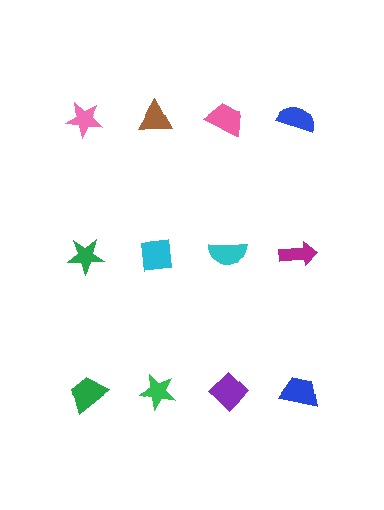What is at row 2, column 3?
A cyan semicircle.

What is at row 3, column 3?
A purple diamond.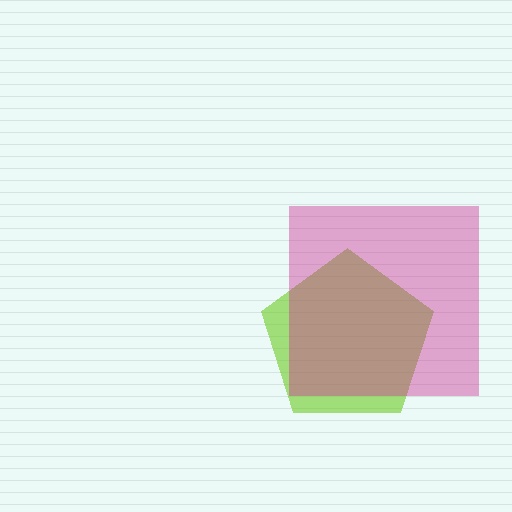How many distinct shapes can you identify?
There are 2 distinct shapes: a lime pentagon, a magenta square.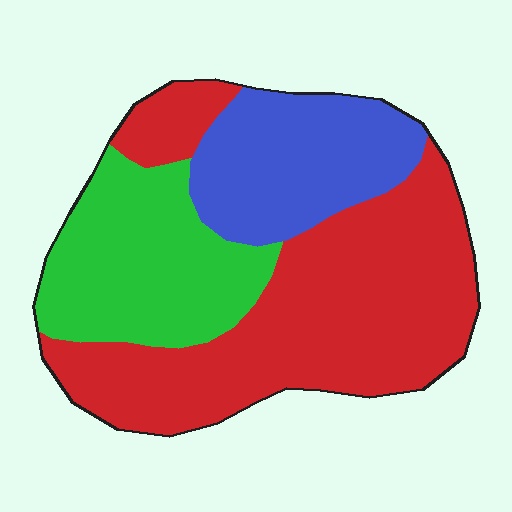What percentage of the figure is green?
Green takes up about one quarter (1/4) of the figure.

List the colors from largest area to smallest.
From largest to smallest: red, green, blue.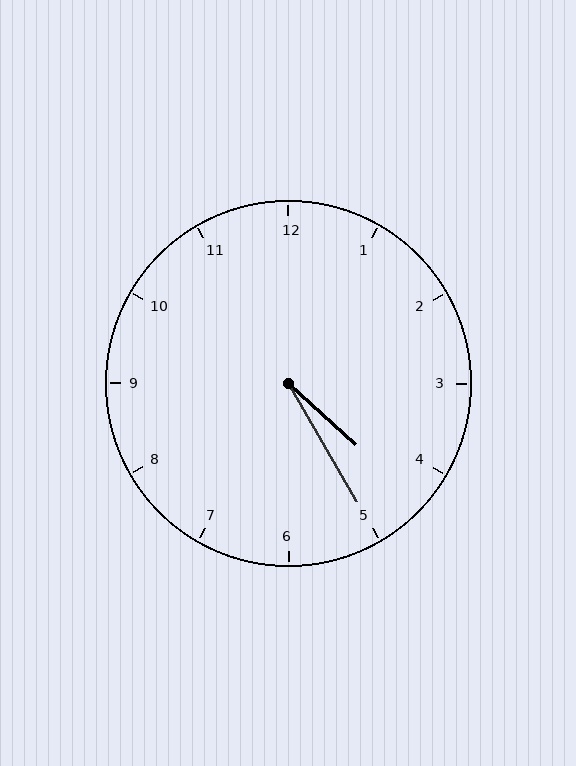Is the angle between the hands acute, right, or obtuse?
It is acute.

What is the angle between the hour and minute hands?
Approximately 18 degrees.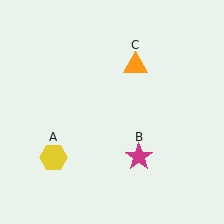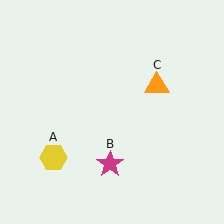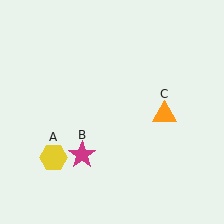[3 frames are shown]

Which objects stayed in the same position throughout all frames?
Yellow hexagon (object A) remained stationary.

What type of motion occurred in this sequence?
The magenta star (object B), orange triangle (object C) rotated clockwise around the center of the scene.